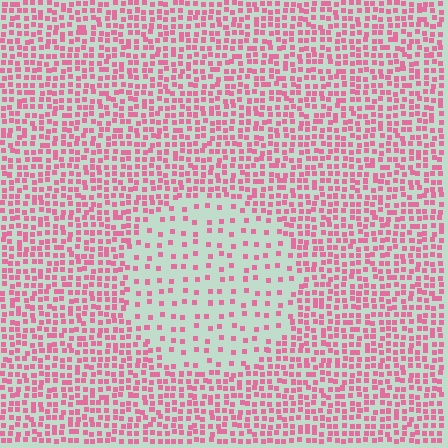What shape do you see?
I see a circle.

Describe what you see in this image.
The image contains small pink elements arranged at two different densities. A circle-shaped region is visible where the elements are less densely packed than the surrounding area.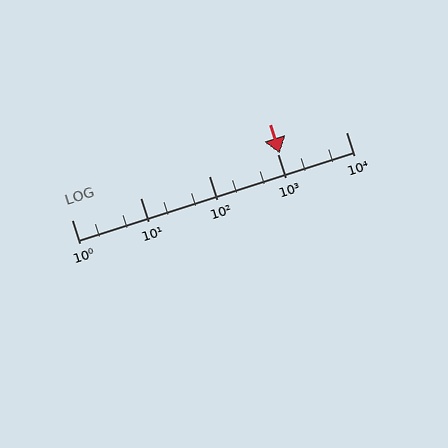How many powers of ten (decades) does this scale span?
The scale spans 4 decades, from 1 to 10000.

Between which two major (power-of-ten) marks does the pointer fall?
The pointer is between 1000 and 10000.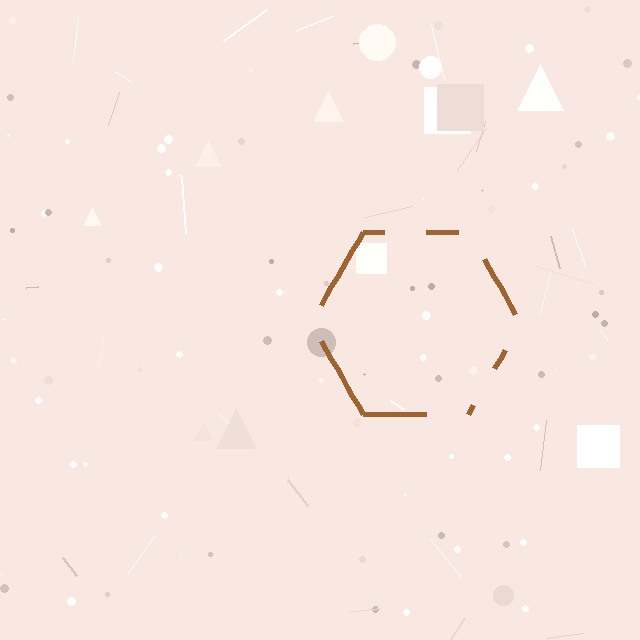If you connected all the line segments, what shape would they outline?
They would outline a hexagon.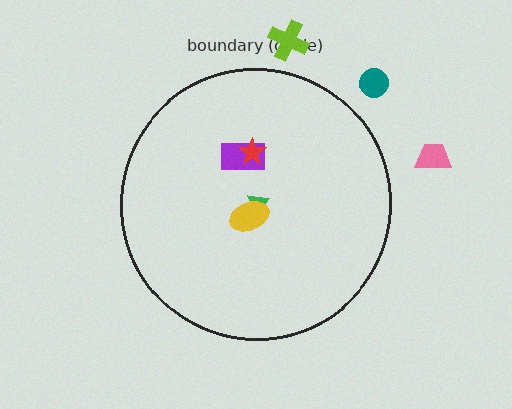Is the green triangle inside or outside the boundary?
Inside.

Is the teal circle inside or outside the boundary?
Outside.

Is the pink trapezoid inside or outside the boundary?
Outside.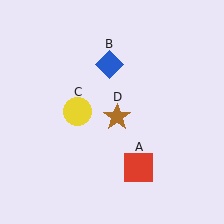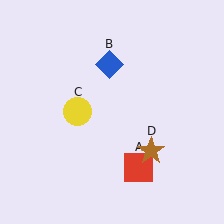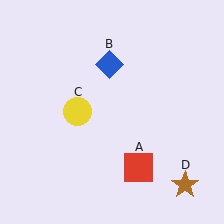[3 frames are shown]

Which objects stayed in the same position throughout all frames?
Red square (object A) and blue diamond (object B) and yellow circle (object C) remained stationary.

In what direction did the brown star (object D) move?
The brown star (object D) moved down and to the right.